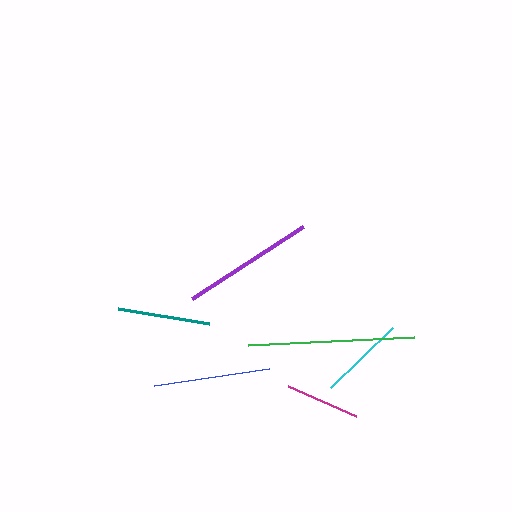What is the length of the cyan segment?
The cyan segment is approximately 86 pixels long.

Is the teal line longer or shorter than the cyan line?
The teal line is longer than the cyan line.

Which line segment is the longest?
The green line is the longest at approximately 167 pixels.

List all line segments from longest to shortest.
From longest to shortest: green, purple, blue, teal, cyan, magenta.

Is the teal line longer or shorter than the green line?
The green line is longer than the teal line.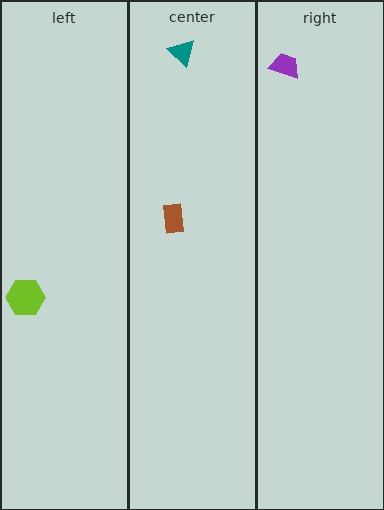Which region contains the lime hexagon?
The left region.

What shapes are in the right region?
The purple trapezoid.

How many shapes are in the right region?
1.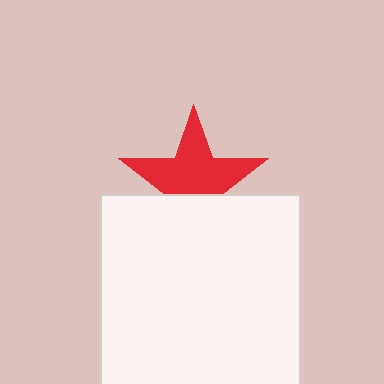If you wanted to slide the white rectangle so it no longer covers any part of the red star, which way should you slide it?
Slide it down — that is the most direct way to separate the two shapes.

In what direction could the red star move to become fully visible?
The red star could move up. That would shift it out from behind the white rectangle entirely.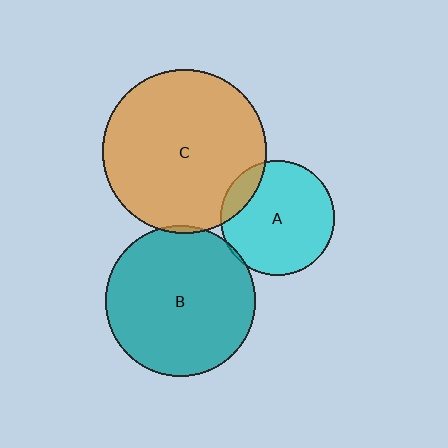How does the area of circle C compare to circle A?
Approximately 2.1 times.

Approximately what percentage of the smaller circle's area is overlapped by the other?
Approximately 5%.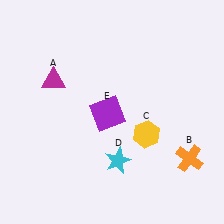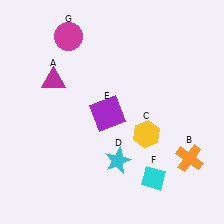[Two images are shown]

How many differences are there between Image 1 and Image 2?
There are 2 differences between the two images.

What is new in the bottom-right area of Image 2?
A cyan diamond (F) was added in the bottom-right area of Image 2.